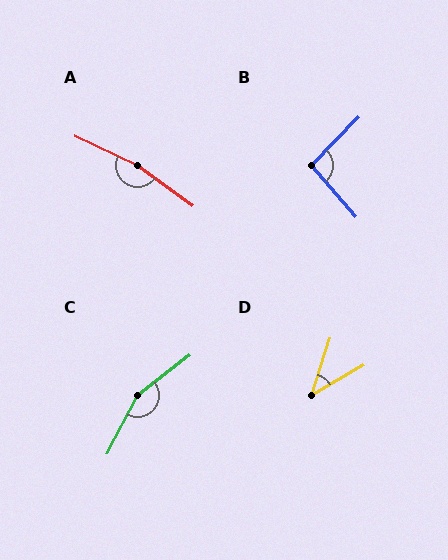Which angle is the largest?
A, at approximately 169 degrees.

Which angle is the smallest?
D, at approximately 42 degrees.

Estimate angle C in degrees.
Approximately 155 degrees.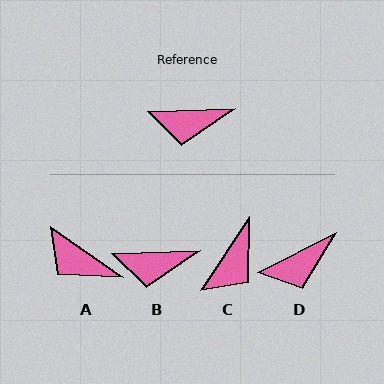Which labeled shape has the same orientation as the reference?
B.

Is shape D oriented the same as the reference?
No, it is off by about 24 degrees.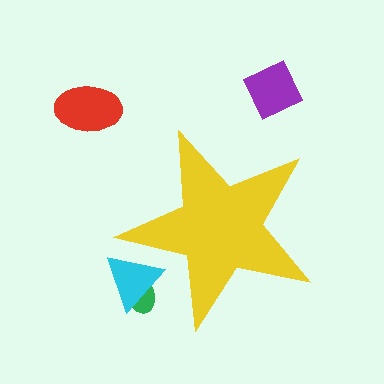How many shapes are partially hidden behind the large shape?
2 shapes are partially hidden.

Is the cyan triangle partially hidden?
Yes, the cyan triangle is partially hidden behind the yellow star.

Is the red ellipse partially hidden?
No, the red ellipse is fully visible.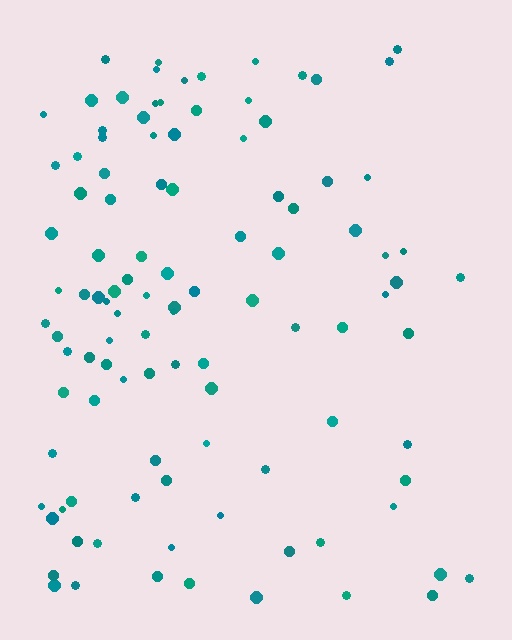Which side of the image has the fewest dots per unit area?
The right.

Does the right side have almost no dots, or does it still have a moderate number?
Still a moderate number, just noticeably fewer than the left.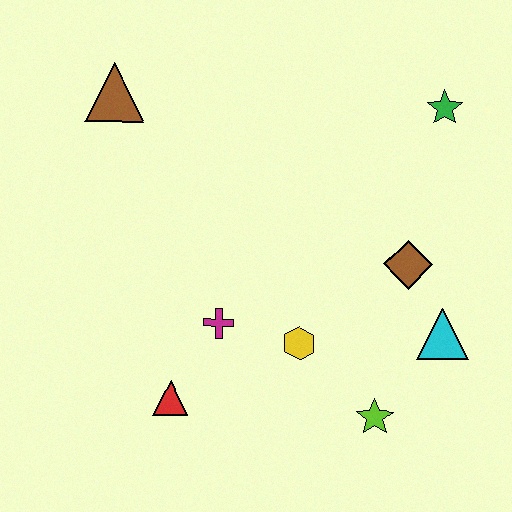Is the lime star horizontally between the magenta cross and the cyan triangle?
Yes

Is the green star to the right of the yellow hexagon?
Yes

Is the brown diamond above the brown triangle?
No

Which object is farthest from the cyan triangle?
The brown triangle is farthest from the cyan triangle.